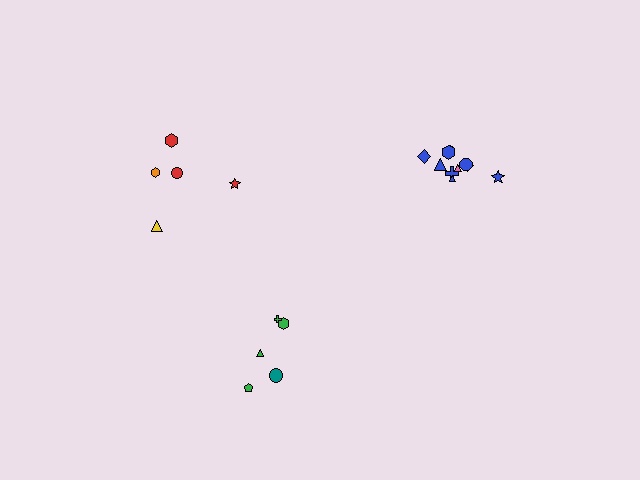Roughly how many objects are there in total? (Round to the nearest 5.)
Roughly 20 objects in total.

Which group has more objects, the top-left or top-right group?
The top-right group.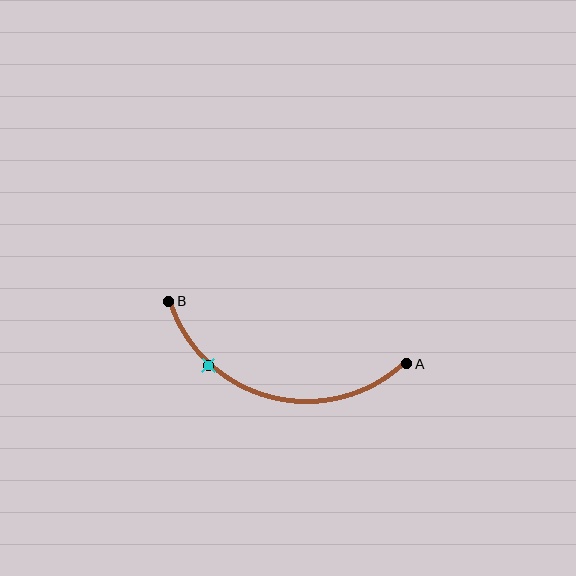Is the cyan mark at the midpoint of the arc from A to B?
No. The cyan mark lies on the arc but is closer to endpoint B. The arc midpoint would be at the point on the curve equidistant along the arc from both A and B.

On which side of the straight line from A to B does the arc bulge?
The arc bulges below the straight line connecting A and B.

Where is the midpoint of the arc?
The arc midpoint is the point on the curve farthest from the straight line joining A and B. It sits below that line.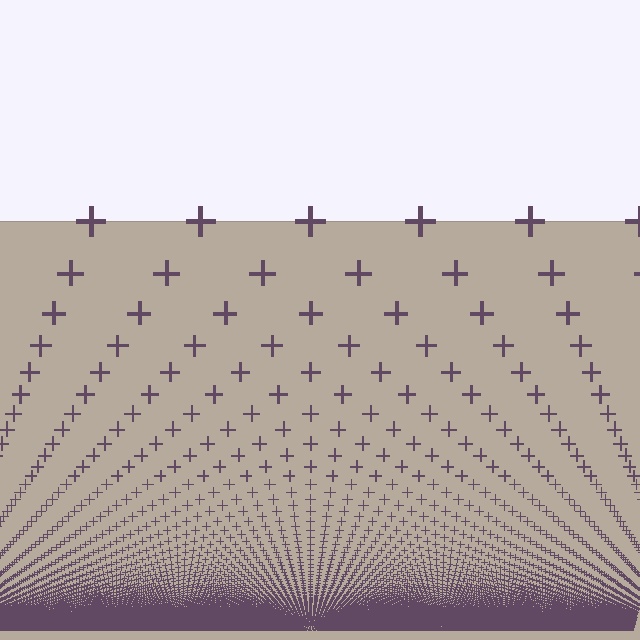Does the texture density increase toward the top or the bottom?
Density increases toward the bottom.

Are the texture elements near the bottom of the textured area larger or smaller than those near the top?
Smaller. The gradient is inverted — elements near the bottom are smaller and denser.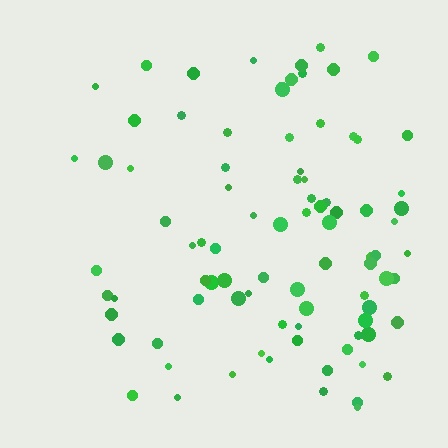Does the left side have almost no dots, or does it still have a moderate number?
Still a moderate number, just noticeably fewer than the right.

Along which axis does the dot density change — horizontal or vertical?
Horizontal.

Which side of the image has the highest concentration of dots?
The right.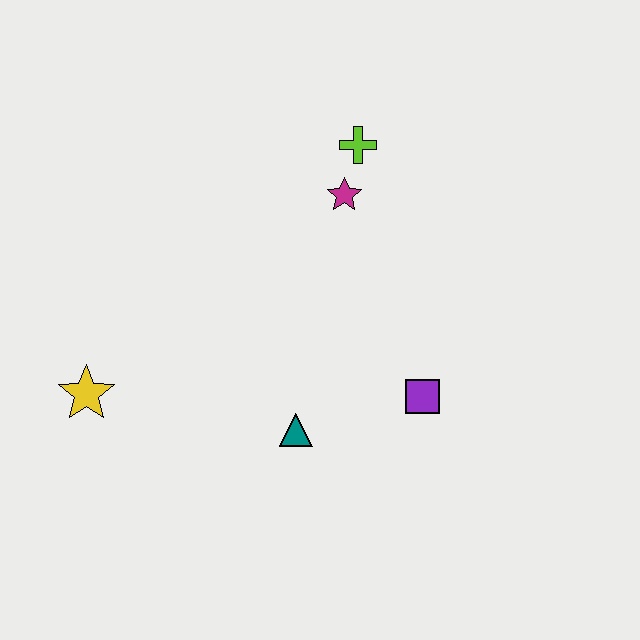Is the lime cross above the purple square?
Yes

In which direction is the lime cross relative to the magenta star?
The lime cross is above the magenta star.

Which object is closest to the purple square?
The teal triangle is closest to the purple square.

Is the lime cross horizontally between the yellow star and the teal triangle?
No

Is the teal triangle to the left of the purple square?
Yes